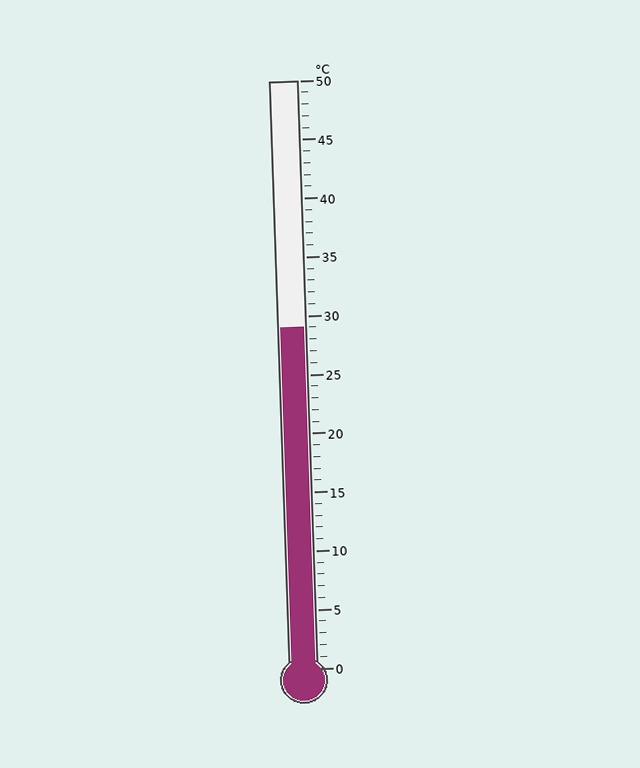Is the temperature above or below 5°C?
The temperature is above 5°C.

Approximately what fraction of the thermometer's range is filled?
The thermometer is filled to approximately 60% of its range.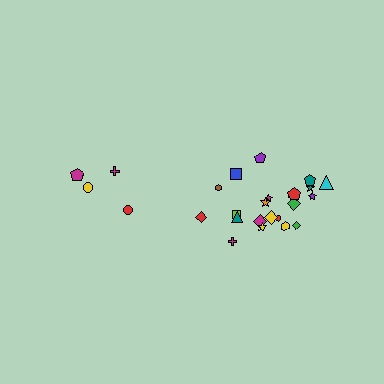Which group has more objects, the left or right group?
The right group.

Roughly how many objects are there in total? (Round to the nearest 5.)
Roughly 25 objects in total.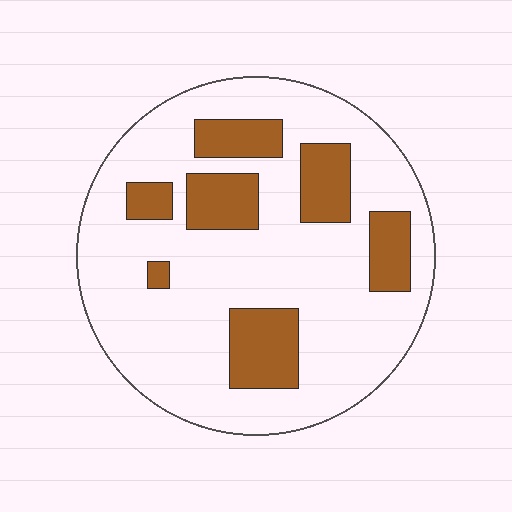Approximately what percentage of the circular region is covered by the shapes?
Approximately 25%.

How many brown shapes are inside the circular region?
7.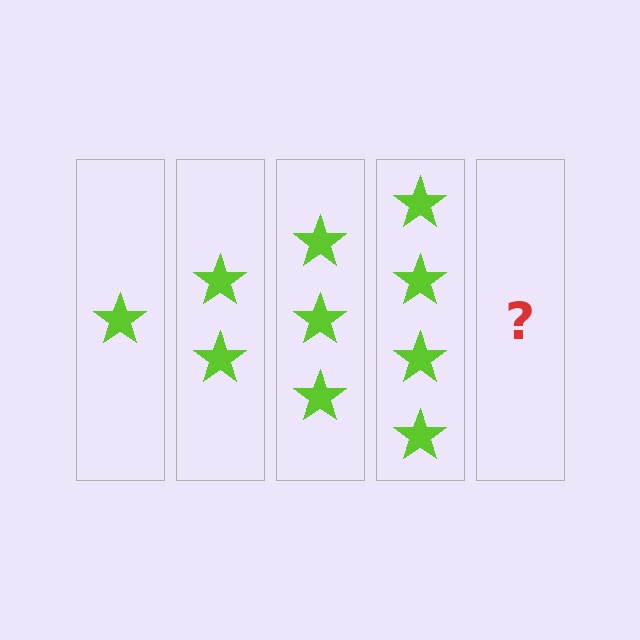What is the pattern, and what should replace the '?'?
The pattern is that each step adds one more star. The '?' should be 5 stars.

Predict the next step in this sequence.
The next step is 5 stars.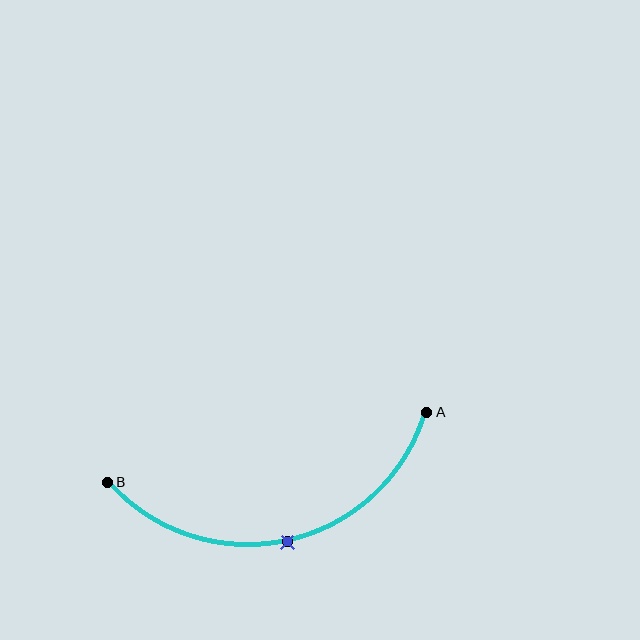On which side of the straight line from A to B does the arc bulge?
The arc bulges below the straight line connecting A and B.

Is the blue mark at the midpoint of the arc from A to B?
Yes. The blue mark lies on the arc at equal arc-length from both A and B — it is the arc midpoint.